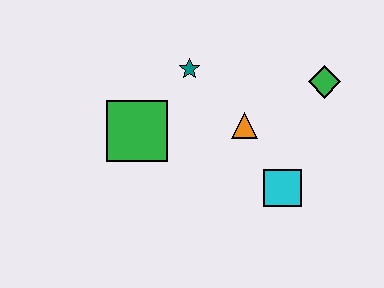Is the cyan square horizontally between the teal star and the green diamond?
Yes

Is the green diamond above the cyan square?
Yes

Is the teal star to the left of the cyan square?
Yes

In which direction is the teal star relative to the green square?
The teal star is above the green square.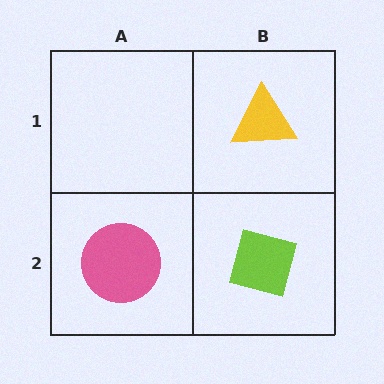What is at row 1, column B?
A yellow triangle.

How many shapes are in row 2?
2 shapes.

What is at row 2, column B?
A lime diamond.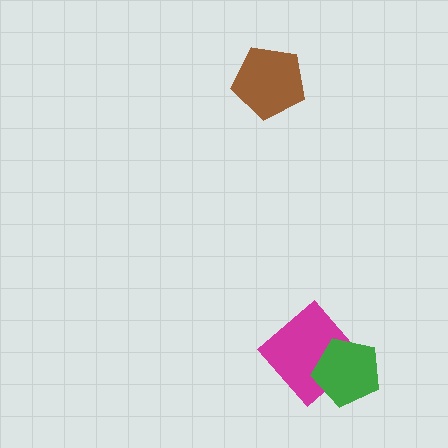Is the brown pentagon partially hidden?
No, no other shape covers it.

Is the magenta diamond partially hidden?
Yes, it is partially covered by another shape.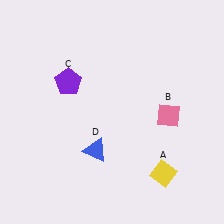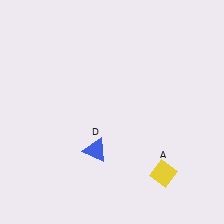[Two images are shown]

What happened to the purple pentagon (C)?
The purple pentagon (C) was removed in Image 2. It was in the top-left area of Image 1.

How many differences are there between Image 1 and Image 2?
There are 2 differences between the two images.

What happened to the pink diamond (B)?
The pink diamond (B) was removed in Image 2. It was in the bottom-right area of Image 1.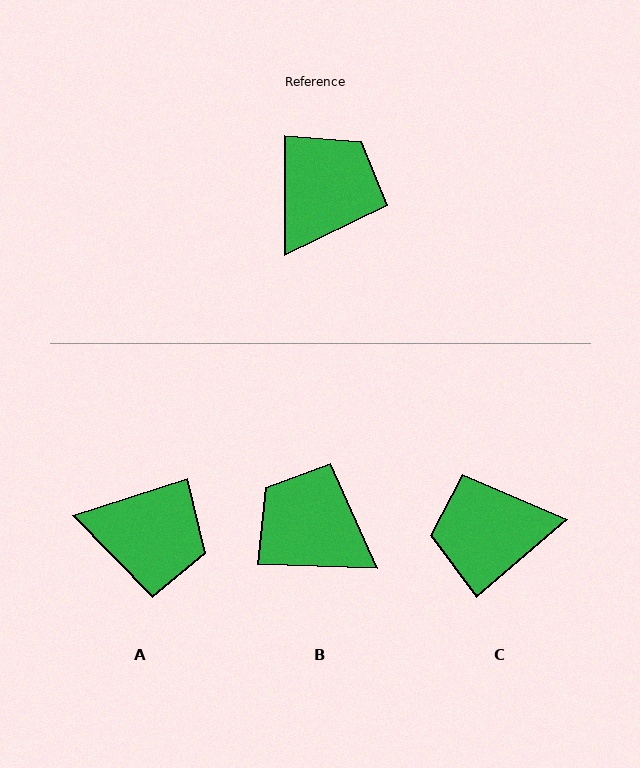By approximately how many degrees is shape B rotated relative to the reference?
Approximately 88 degrees counter-clockwise.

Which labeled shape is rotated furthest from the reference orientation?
C, about 131 degrees away.